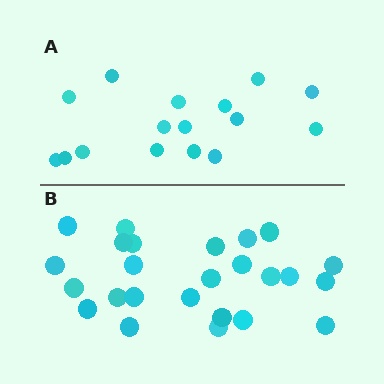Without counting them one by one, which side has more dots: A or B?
Region B (the bottom region) has more dots.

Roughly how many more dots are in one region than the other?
Region B has roughly 8 or so more dots than region A.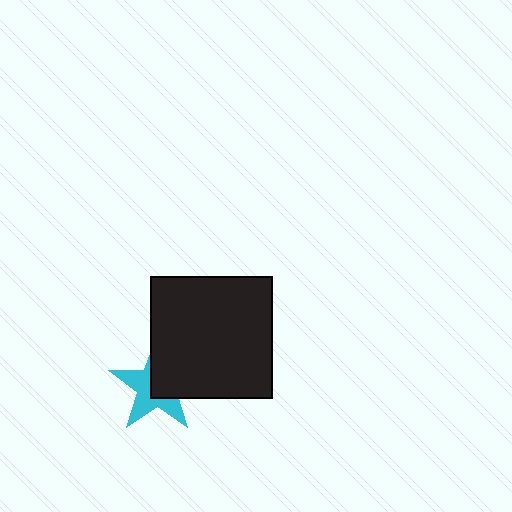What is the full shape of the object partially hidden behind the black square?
The partially hidden object is a cyan star.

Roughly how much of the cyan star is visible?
About half of it is visible (roughly 50%).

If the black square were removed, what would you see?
You would see the complete cyan star.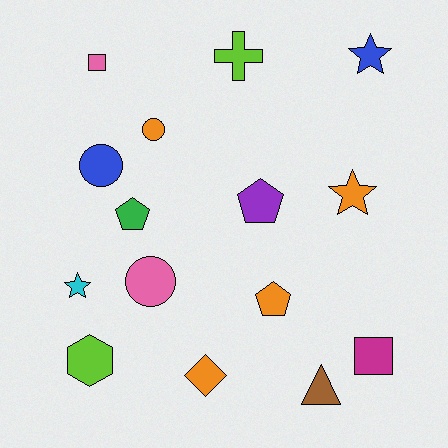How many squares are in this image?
There are 2 squares.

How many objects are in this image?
There are 15 objects.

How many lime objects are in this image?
There are 2 lime objects.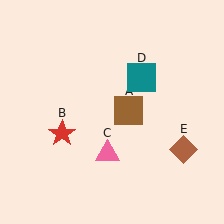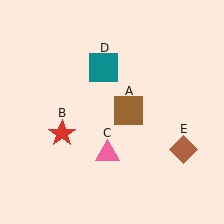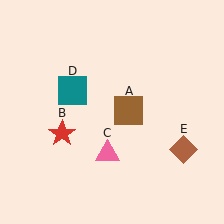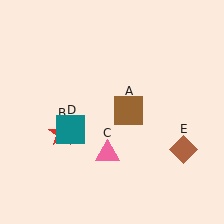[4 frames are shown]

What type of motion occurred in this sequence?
The teal square (object D) rotated counterclockwise around the center of the scene.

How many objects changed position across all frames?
1 object changed position: teal square (object D).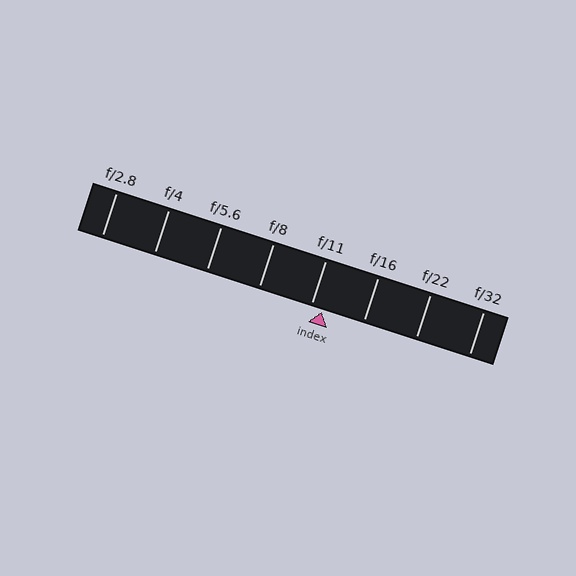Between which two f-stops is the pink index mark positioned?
The index mark is between f/11 and f/16.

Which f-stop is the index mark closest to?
The index mark is closest to f/11.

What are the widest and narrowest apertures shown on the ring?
The widest aperture shown is f/2.8 and the narrowest is f/32.